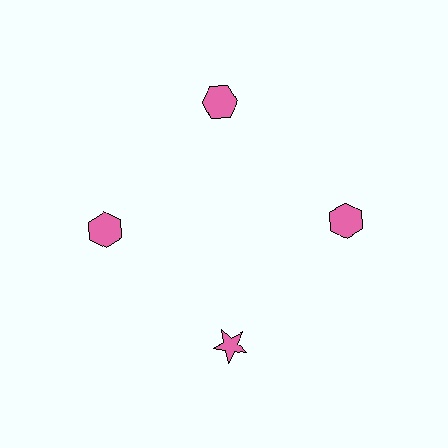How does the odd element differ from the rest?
It has a different shape: star instead of hexagon.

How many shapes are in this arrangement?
There are 4 shapes arranged in a ring pattern.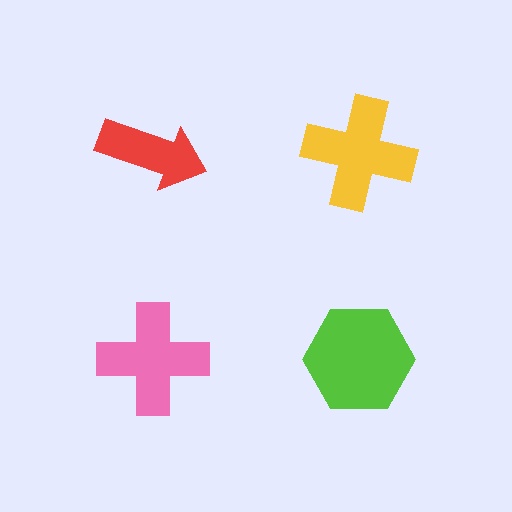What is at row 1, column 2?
A yellow cross.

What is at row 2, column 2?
A lime hexagon.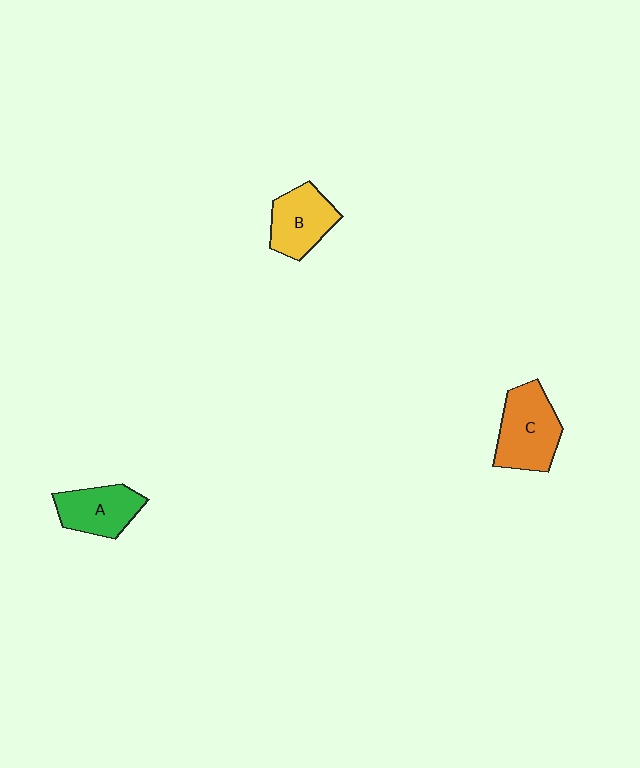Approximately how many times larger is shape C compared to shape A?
Approximately 1.2 times.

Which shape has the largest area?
Shape C (orange).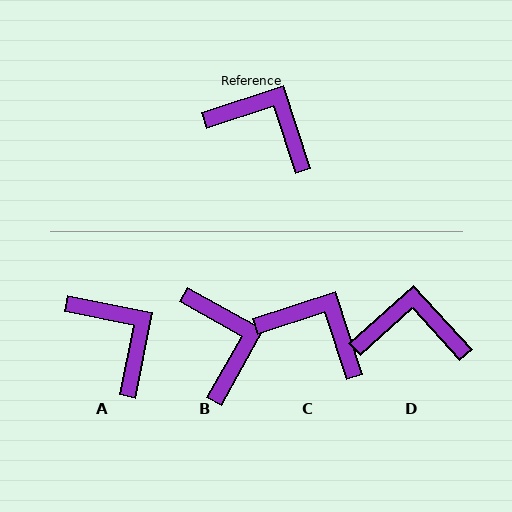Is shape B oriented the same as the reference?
No, it is off by about 47 degrees.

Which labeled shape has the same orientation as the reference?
C.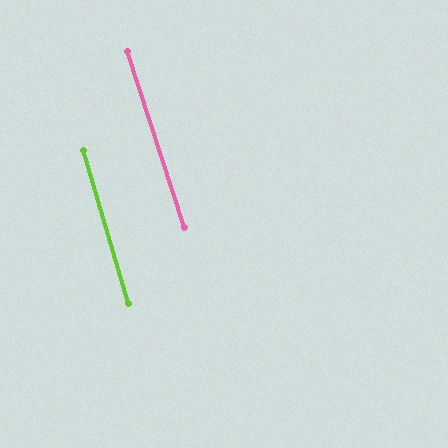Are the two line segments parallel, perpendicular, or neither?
Parallel — their directions differ by only 1.4°.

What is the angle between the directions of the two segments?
Approximately 1 degree.